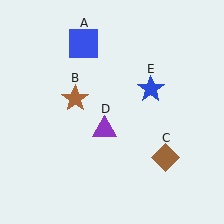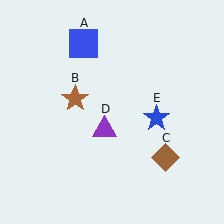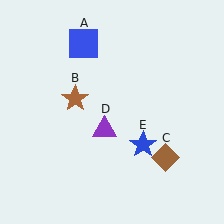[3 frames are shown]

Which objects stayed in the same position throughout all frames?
Blue square (object A) and brown star (object B) and brown diamond (object C) and purple triangle (object D) remained stationary.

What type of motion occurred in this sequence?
The blue star (object E) rotated clockwise around the center of the scene.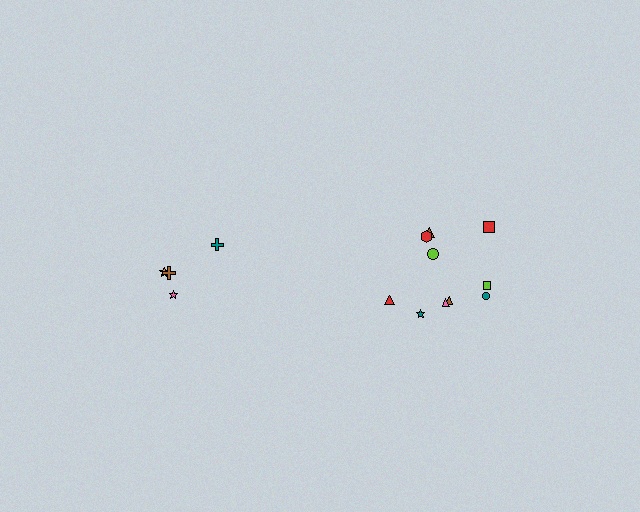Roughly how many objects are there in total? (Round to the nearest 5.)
Roughly 15 objects in total.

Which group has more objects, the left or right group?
The right group.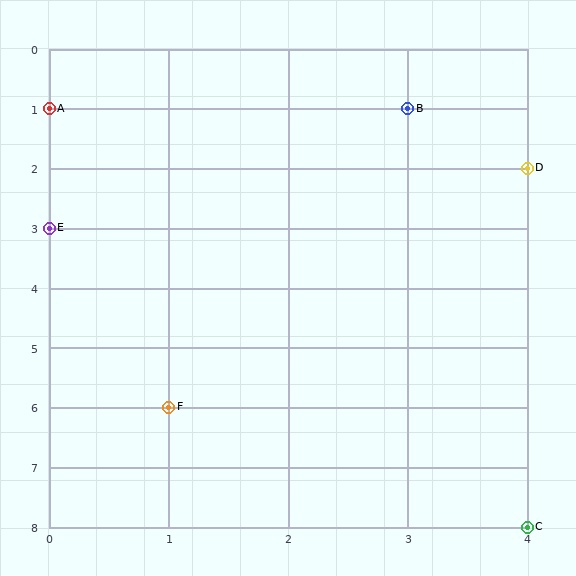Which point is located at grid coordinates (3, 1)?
Point B is at (3, 1).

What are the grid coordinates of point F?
Point F is at grid coordinates (1, 6).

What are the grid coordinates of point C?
Point C is at grid coordinates (4, 8).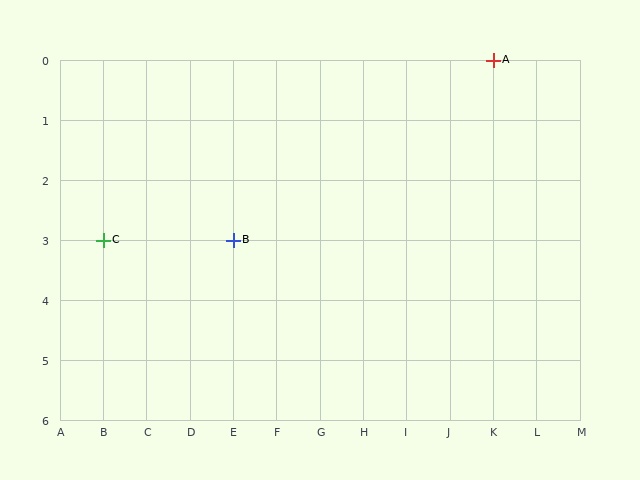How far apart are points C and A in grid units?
Points C and A are 9 columns and 3 rows apart (about 9.5 grid units diagonally).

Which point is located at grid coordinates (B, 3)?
Point C is at (B, 3).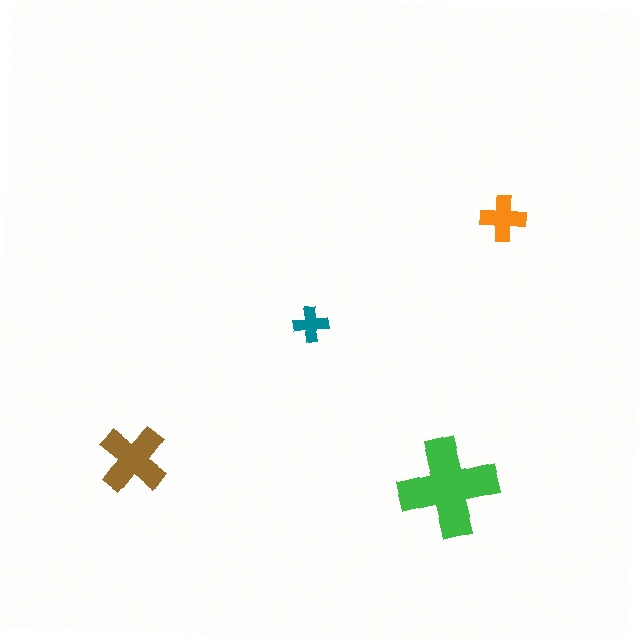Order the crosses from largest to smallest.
the green one, the brown one, the orange one, the teal one.